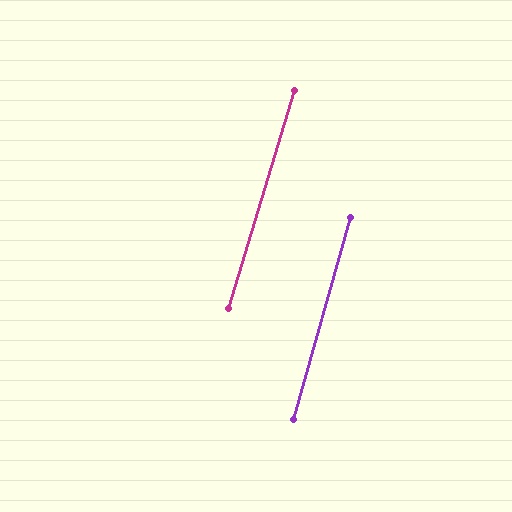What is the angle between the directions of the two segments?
Approximately 1 degree.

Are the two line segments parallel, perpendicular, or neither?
Parallel — their directions differ by only 1.1°.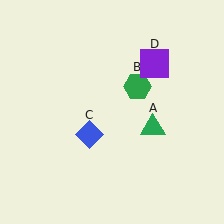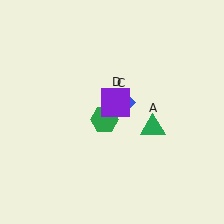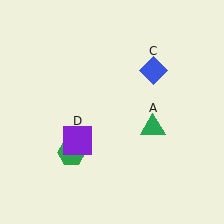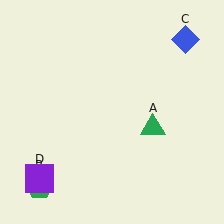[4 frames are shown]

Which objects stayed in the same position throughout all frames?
Green triangle (object A) remained stationary.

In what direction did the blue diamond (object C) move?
The blue diamond (object C) moved up and to the right.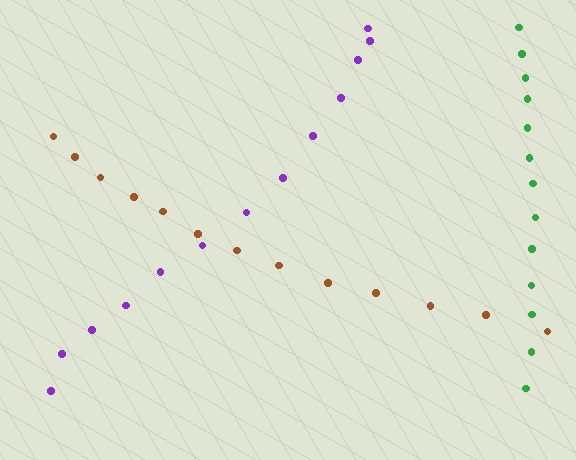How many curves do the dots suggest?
There are 3 distinct paths.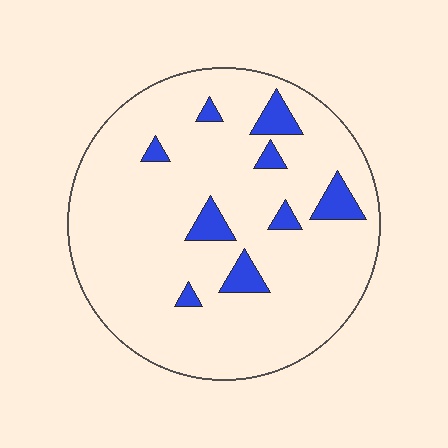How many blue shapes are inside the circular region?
9.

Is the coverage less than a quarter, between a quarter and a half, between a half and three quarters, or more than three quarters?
Less than a quarter.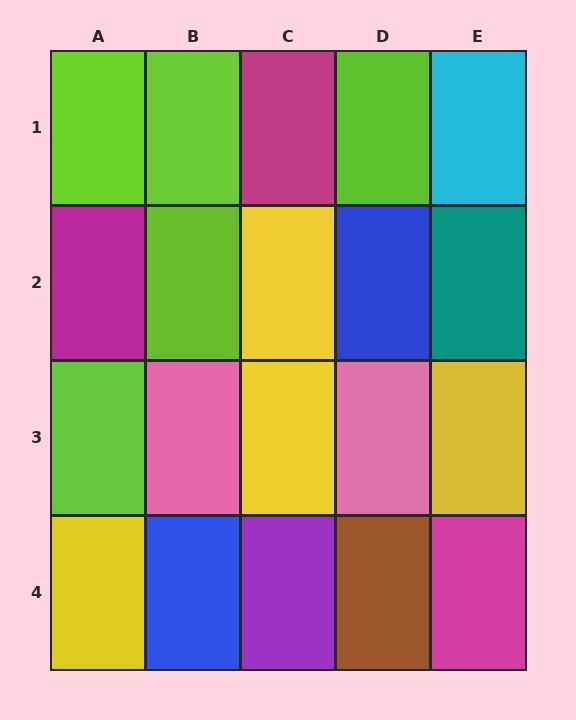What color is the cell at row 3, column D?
Pink.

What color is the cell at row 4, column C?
Purple.